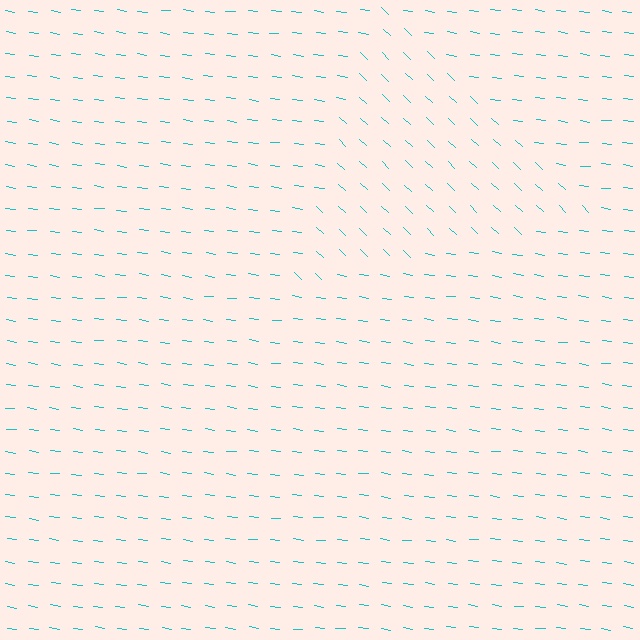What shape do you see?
I see a triangle.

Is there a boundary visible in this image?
Yes, there is a texture boundary formed by a change in line orientation.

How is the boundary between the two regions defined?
The boundary is defined purely by a change in line orientation (approximately 37 degrees difference). All lines are the same color and thickness.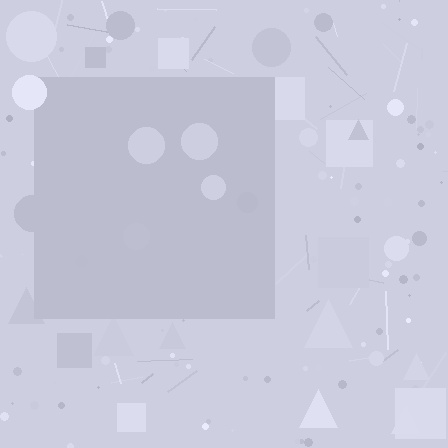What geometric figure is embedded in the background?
A square is embedded in the background.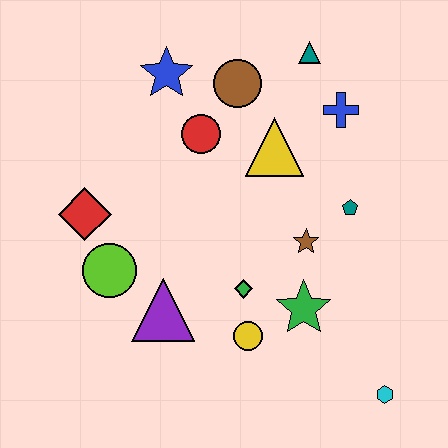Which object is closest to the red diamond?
The lime circle is closest to the red diamond.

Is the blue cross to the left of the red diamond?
No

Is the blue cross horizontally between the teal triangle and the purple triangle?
No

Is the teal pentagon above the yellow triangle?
No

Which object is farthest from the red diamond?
The cyan hexagon is farthest from the red diamond.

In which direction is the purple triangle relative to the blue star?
The purple triangle is below the blue star.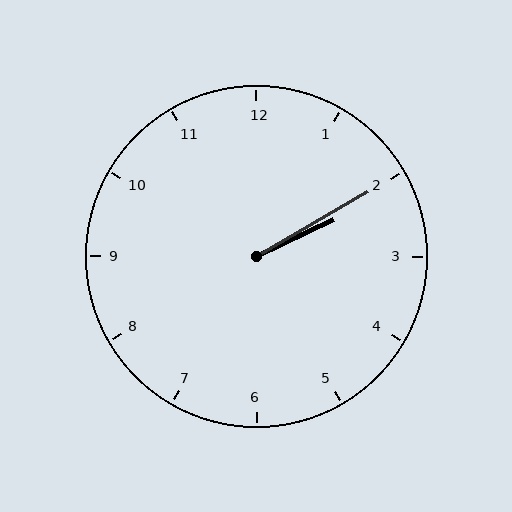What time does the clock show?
2:10.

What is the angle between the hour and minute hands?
Approximately 5 degrees.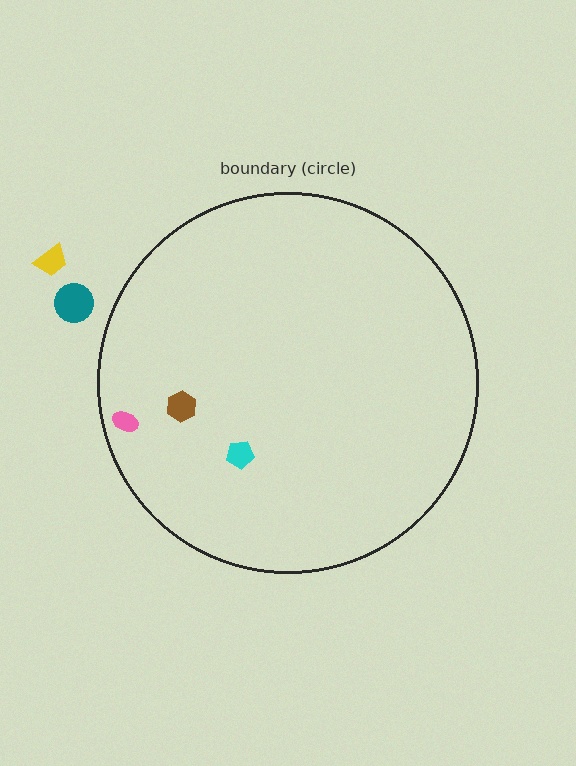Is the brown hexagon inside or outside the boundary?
Inside.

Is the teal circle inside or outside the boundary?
Outside.